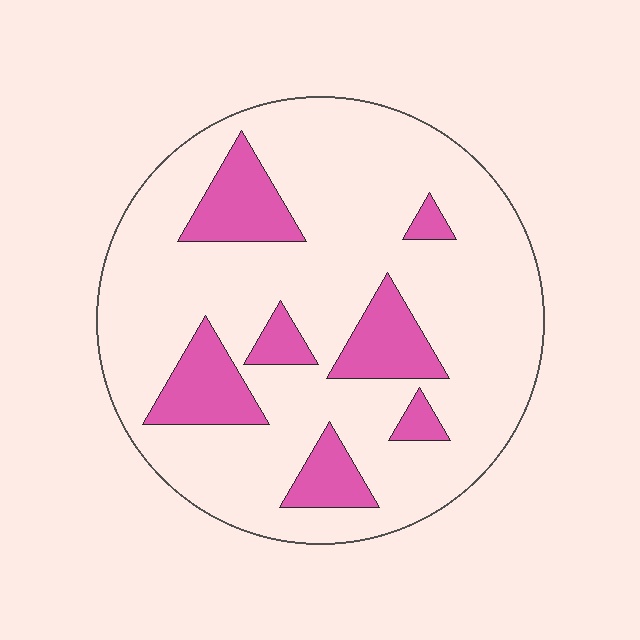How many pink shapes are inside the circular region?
7.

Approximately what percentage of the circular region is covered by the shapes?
Approximately 20%.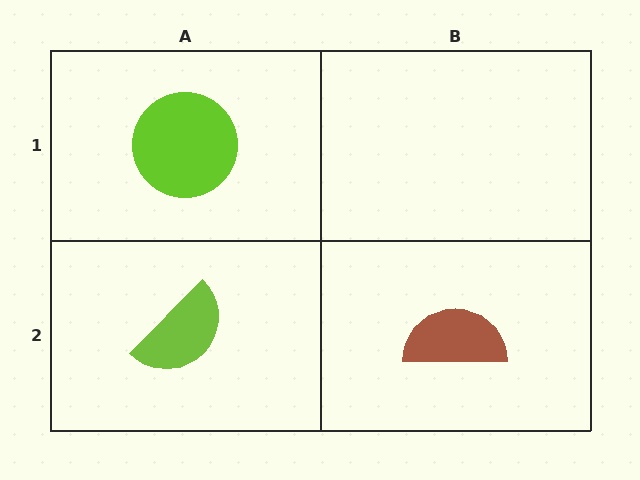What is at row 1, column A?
A lime circle.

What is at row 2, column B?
A brown semicircle.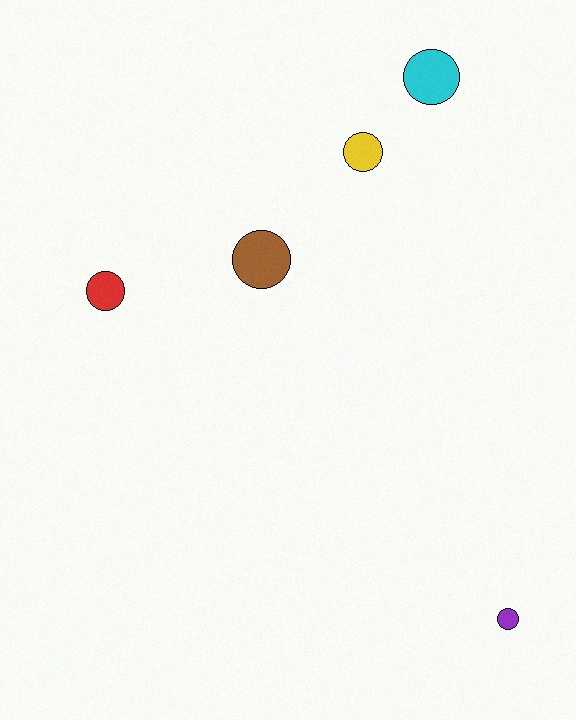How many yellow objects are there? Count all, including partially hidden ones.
There is 1 yellow object.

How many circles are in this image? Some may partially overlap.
There are 5 circles.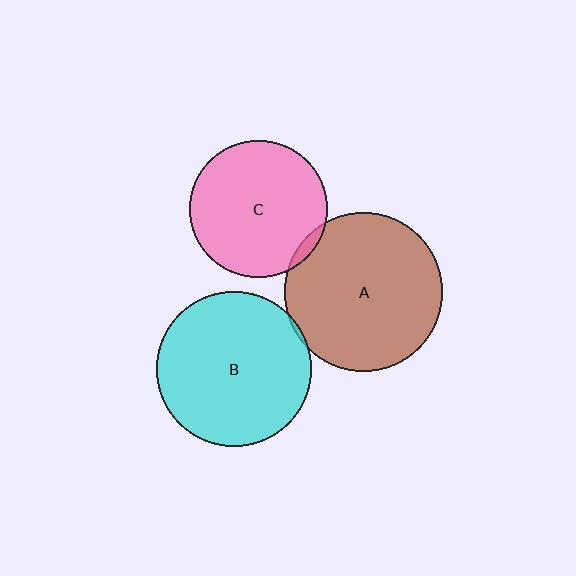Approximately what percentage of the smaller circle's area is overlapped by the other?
Approximately 5%.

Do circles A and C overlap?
Yes.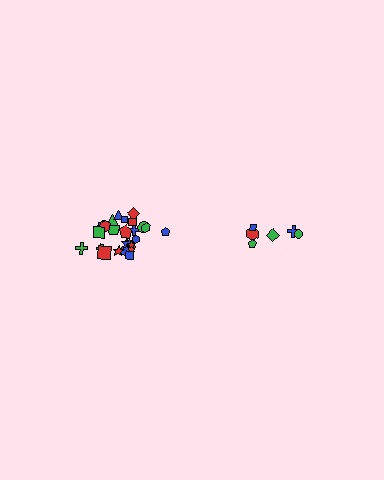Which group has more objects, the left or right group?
The left group.